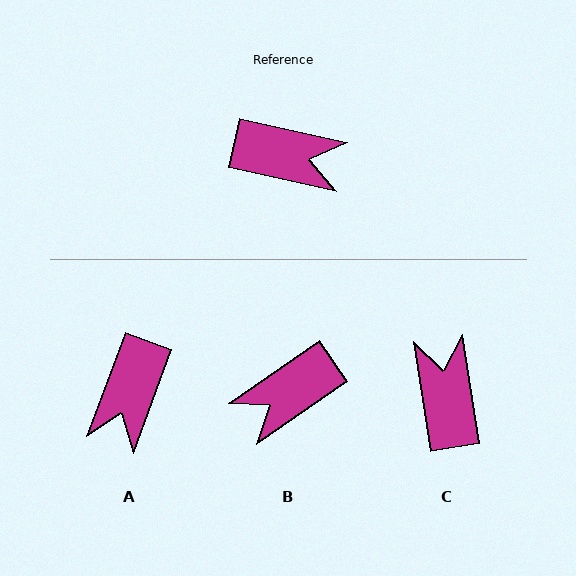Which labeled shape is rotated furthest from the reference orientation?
B, about 133 degrees away.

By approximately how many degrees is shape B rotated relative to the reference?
Approximately 133 degrees clockwise.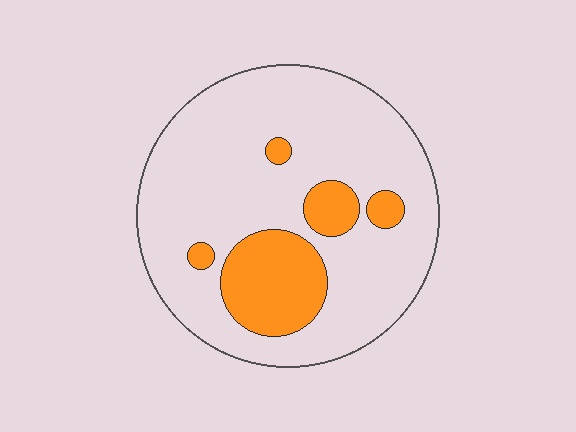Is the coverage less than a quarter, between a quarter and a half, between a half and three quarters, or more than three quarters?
Less than a quarter.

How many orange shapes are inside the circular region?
5.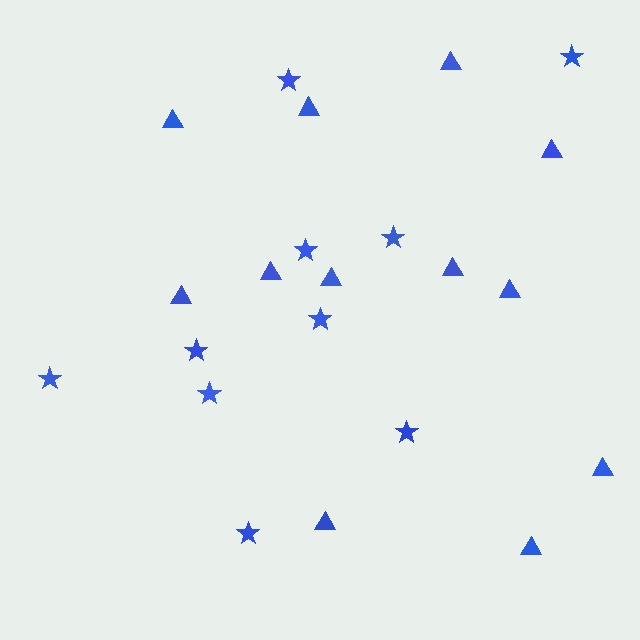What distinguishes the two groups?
There are 2 groups: one group of triangles (12) and one group of stars (10).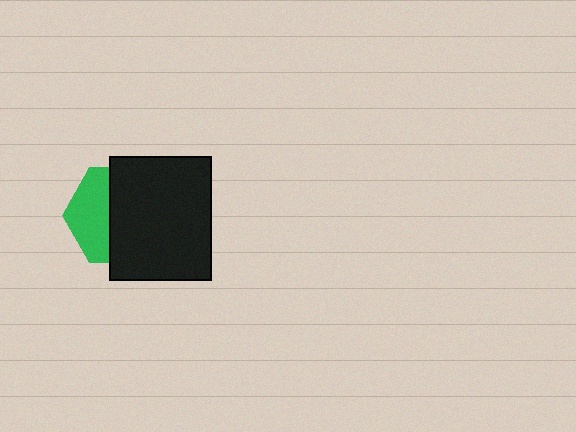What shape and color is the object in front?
The object in front is a black rectangle.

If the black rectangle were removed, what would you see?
You would see the complete green hexagon.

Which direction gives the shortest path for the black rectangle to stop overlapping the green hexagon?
Moving right gives the shortest separation.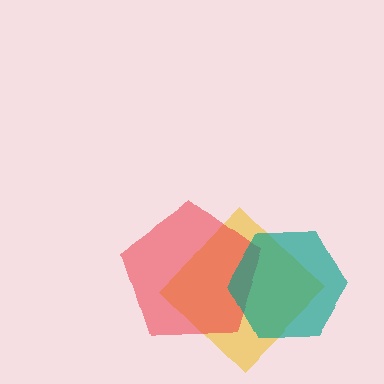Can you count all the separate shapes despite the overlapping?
Yes, there are 3 separate shapes.